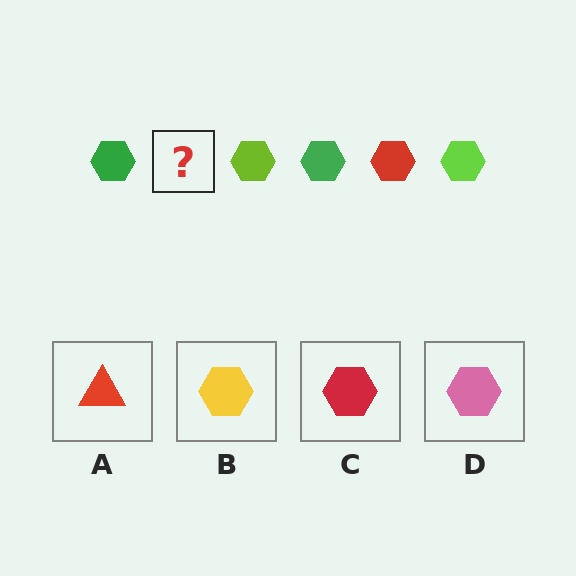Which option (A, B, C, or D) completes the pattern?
C.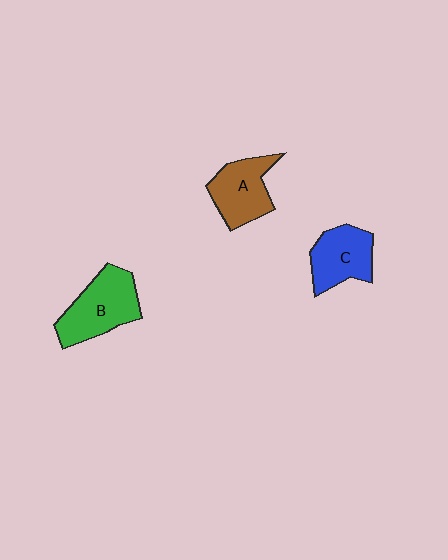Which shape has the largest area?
Shape B (green).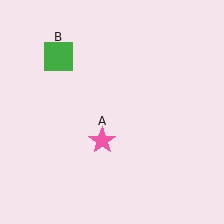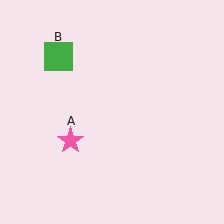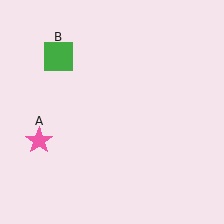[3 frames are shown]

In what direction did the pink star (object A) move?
The pink star (object A) moved left.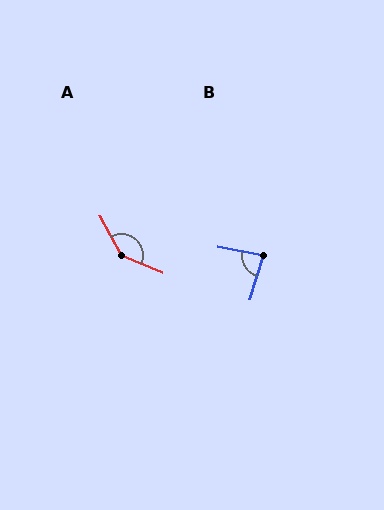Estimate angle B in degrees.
Approximately 83 degrees.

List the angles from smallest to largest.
B (83°), A (142°).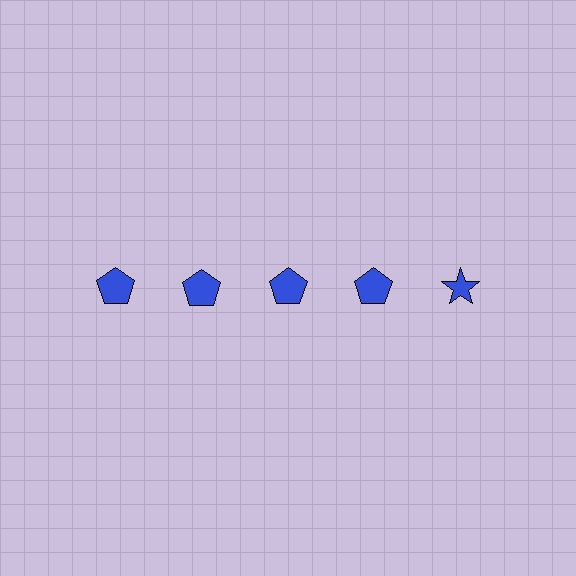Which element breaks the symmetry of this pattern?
The blue star in the top row, rightmost column breaks the symmetry. All other shapes are blue pentagons.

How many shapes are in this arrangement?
There are 5 shapes arranged in a grid pattern.